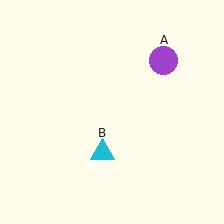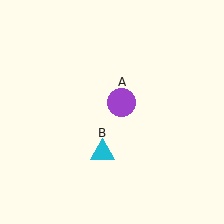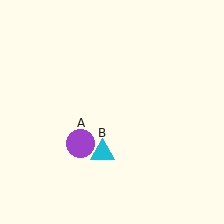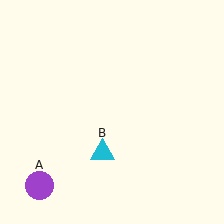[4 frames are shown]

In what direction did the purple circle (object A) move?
The purple circle (object A) moved down and to the left.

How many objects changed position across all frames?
1 object changed position: purple circle (object A).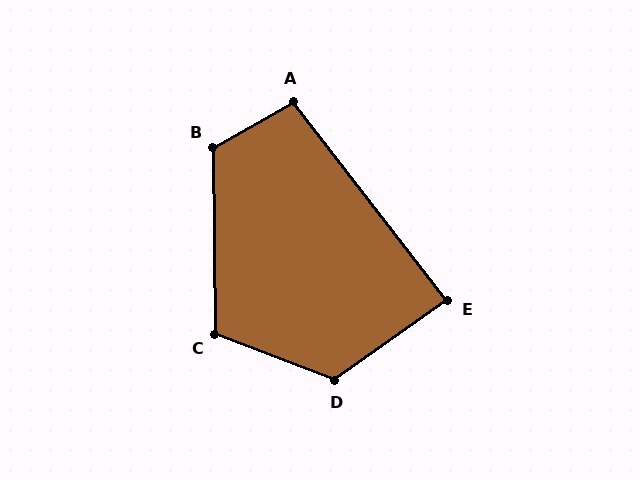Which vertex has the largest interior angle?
D, at approximately 124 degrees.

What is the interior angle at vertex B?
Approximately 119 degrees (obtuse).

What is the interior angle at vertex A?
Approximately 98 degrees (obtuse).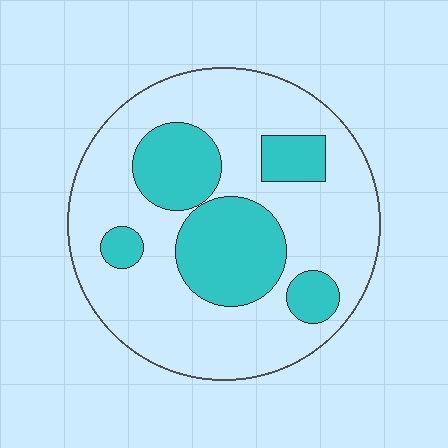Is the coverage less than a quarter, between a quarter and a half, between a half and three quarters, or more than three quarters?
Between a quarter and a half.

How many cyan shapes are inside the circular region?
5.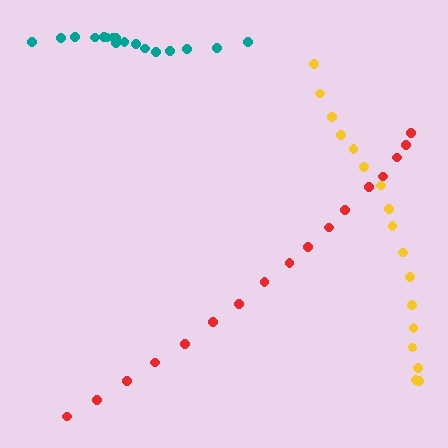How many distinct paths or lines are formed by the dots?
There are 3 distinct paths.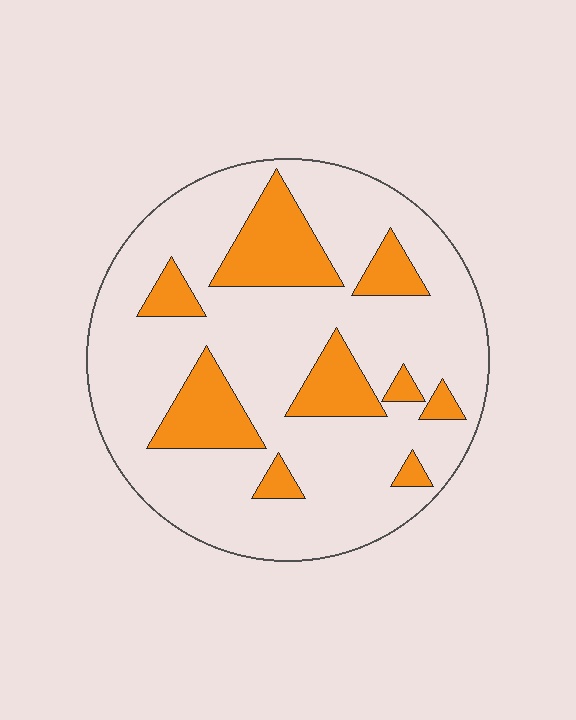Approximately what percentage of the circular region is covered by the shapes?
Approximately 20%.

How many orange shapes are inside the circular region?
9.